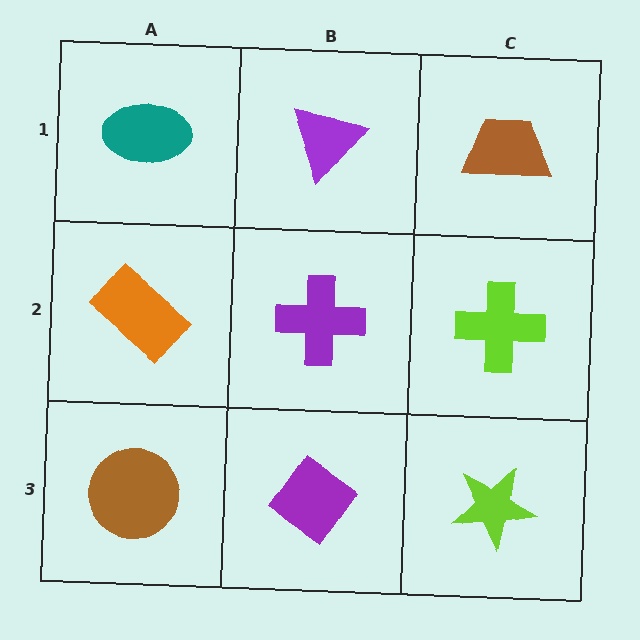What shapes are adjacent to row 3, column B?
A purple cross (row 2, column B), a brown circle (row 3, column A), a lime star (row 3, column C).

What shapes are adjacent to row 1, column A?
An orange rectangle (row 2, column A), a purple triangle (row 1, column B).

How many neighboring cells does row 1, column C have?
2.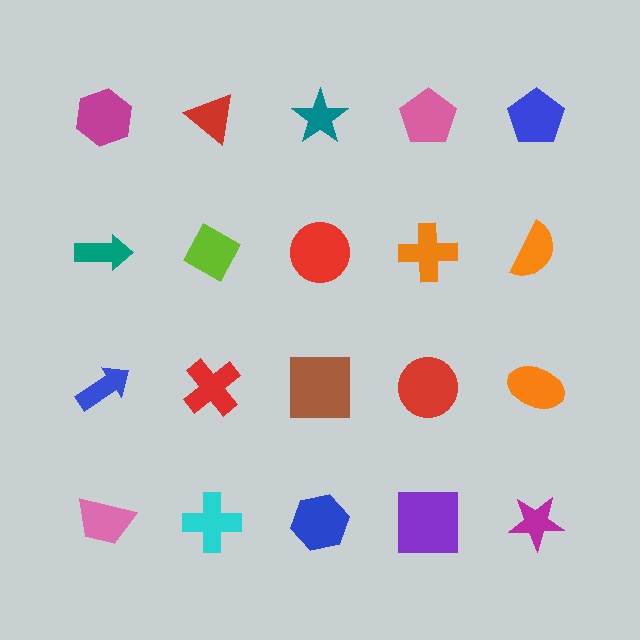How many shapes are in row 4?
5 shapes.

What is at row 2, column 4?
An orange cross.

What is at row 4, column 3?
A blue hexagon.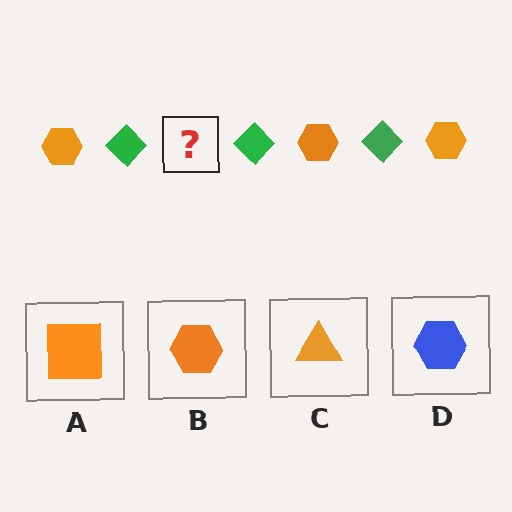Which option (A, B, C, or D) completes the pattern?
B.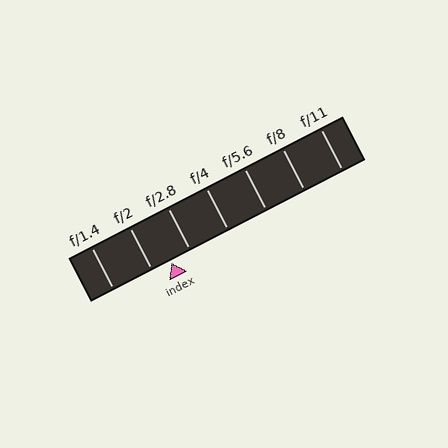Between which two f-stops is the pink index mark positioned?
The index mark is between f/2 and f/2.8.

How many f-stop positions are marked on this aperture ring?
There are 7 f-stop positions marked.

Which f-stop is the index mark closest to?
The index mark is closest to f/2.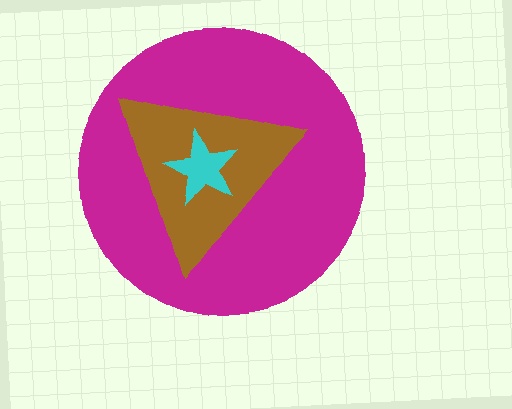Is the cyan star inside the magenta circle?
Yes.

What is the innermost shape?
The cyan star.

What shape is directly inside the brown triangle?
The cyan star.